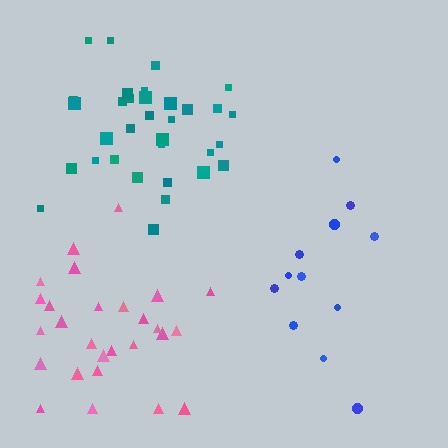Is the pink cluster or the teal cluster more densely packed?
Teal.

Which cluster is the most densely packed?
Teal.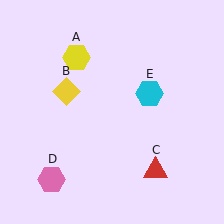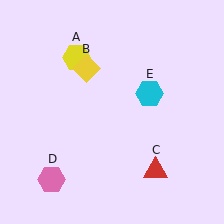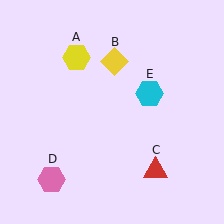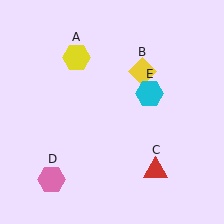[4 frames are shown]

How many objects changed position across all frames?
1 object changed position: yellow diamond (object B).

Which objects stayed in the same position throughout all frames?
Yellow hexagon (object A) and red triangle (object C) and pink hexagon (object D) and cyan hexagon (object E) remained stationary.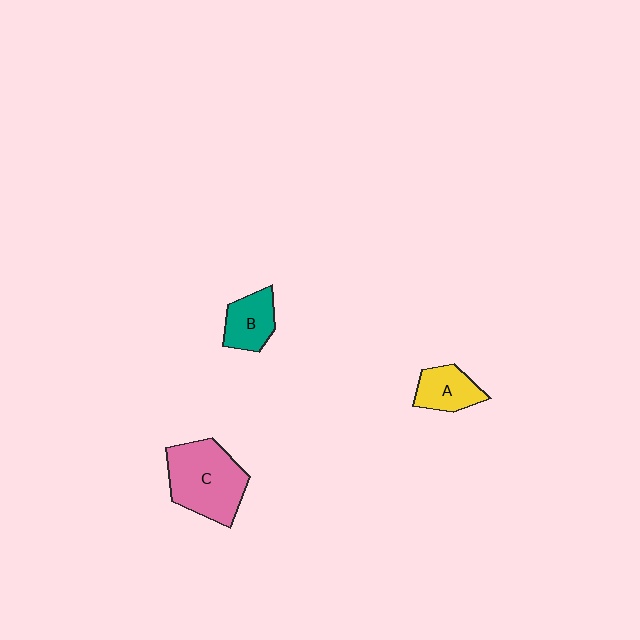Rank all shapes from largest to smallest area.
From largest to smallest: C (pink), B (teal), A (yellow).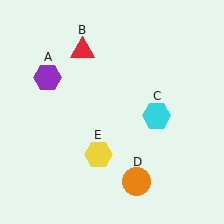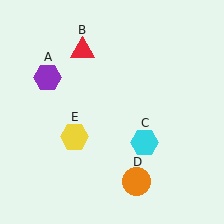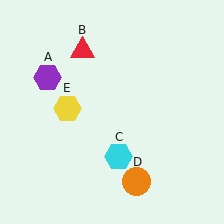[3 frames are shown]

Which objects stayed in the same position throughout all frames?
Purple hexagon (object A) and red triangle (object B) and orange circle (object D) remained stationary.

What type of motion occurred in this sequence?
The cyan hexagon (object C), yellow hexagon (object E) rotated clockwise around the center of the scene.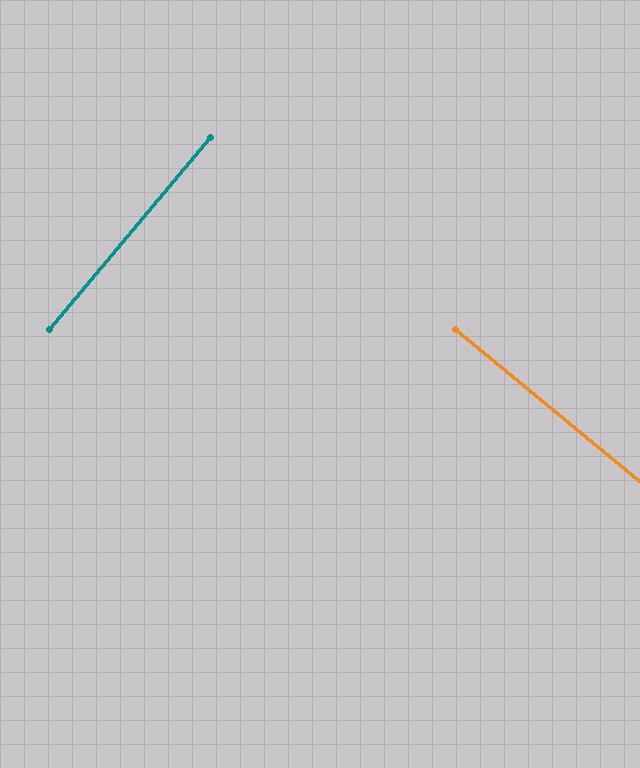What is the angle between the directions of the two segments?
Approximately 90 degrees.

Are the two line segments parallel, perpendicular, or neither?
Perpendicular — they meet at approximately 90°.